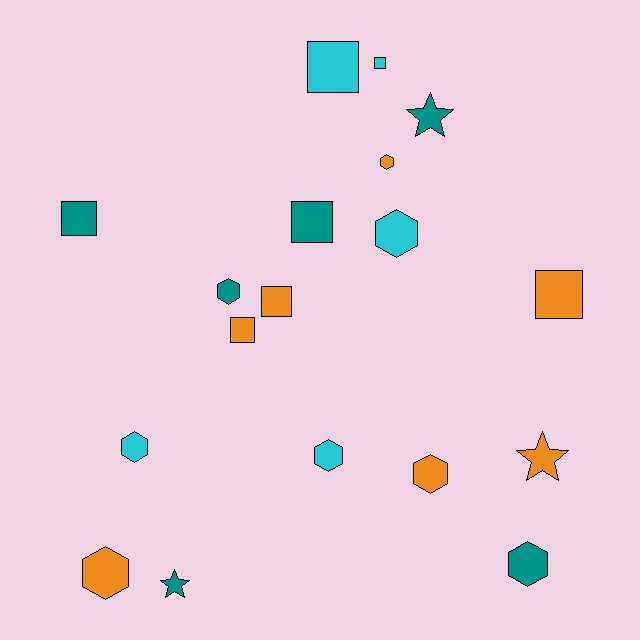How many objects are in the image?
There are 18 objects.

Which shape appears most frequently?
Hexagon, with 8 objects.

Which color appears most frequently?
Orange, with 7 objects.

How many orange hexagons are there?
There are 3 orange hexagons.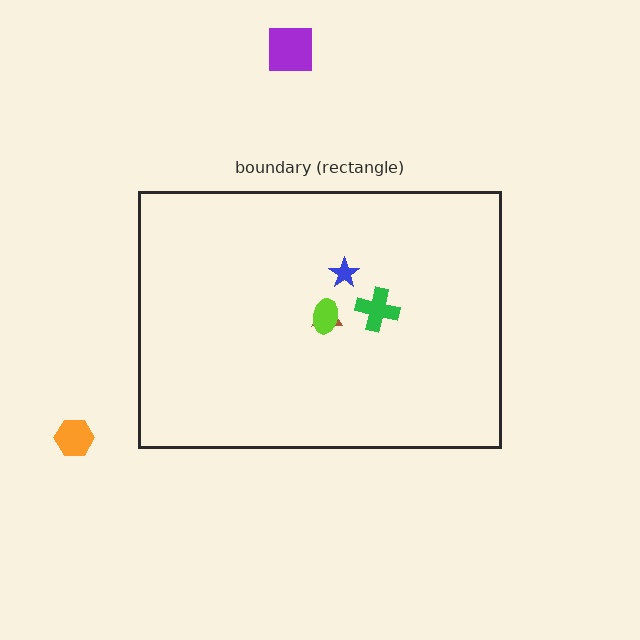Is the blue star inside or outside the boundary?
Inside.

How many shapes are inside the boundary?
4 inside, 2 outside.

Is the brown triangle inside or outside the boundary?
Inside.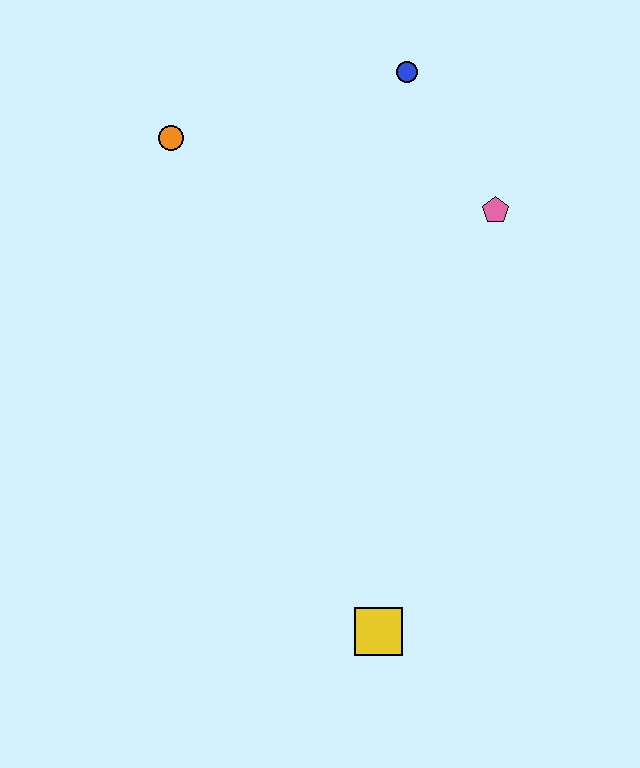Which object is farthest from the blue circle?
The yellow square is farthest from the blue circle.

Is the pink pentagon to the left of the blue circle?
No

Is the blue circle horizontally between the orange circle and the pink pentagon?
Yes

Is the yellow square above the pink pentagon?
No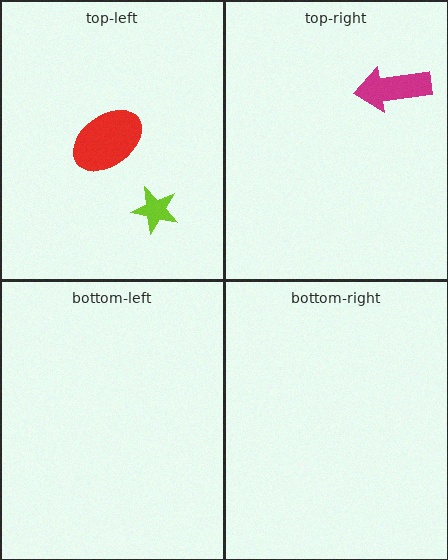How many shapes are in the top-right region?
1.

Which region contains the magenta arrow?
The top-right region.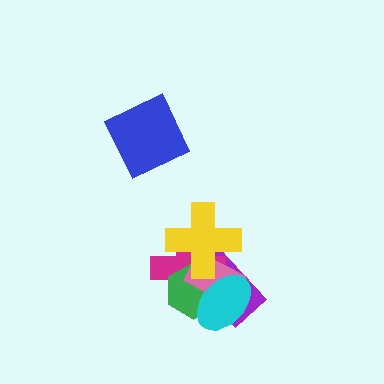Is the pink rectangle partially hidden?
Yes, it is partially covered by another shape.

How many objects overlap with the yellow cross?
4 objects overlap with the yellow cross.